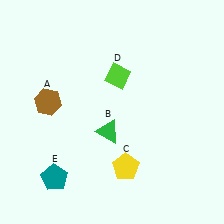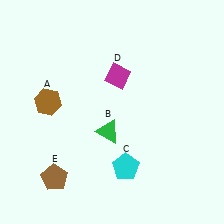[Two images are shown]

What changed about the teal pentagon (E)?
In Image 1, E is teal. In Image 2, it changed to brown.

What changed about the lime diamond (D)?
In Image 1, D is lime. In Image 2, it changed to magenta.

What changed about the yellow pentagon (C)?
In Image 1, C is yellow. In Image 2, it changed to cyan.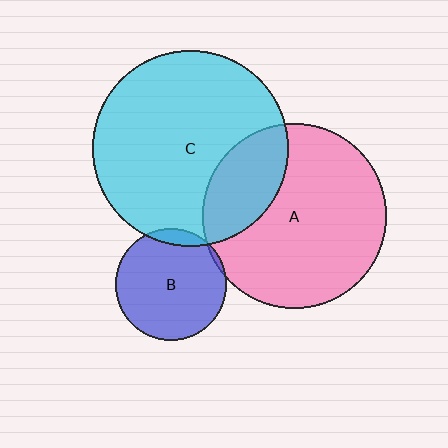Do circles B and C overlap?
Yes.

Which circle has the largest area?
Circle C (cyan).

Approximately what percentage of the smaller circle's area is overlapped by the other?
Approximately 10%.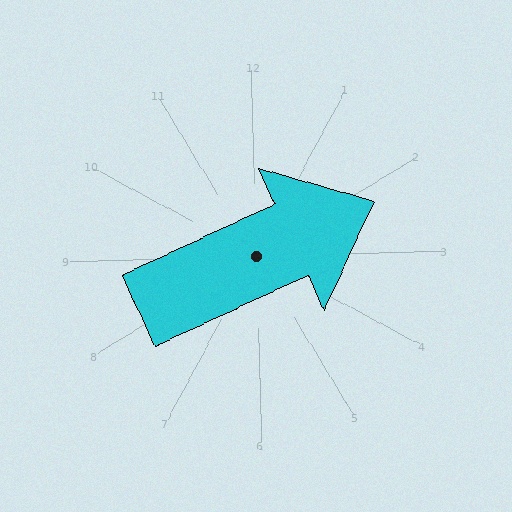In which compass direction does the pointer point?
Northeast.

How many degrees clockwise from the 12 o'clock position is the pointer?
Approximately 67 degrees.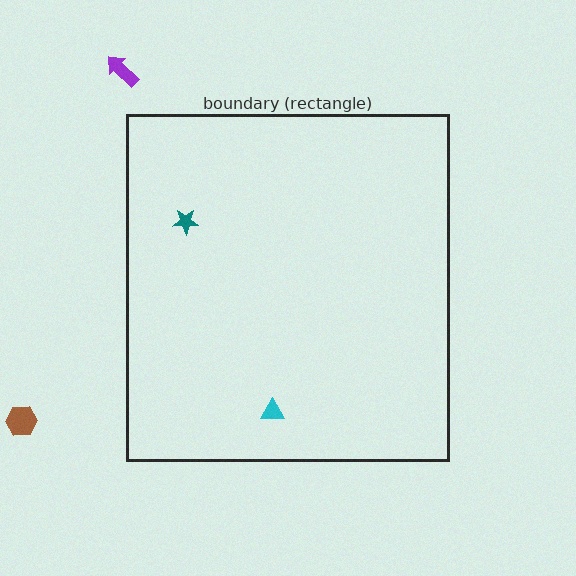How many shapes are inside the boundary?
2 inside, 2 outside.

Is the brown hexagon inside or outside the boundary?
Outside.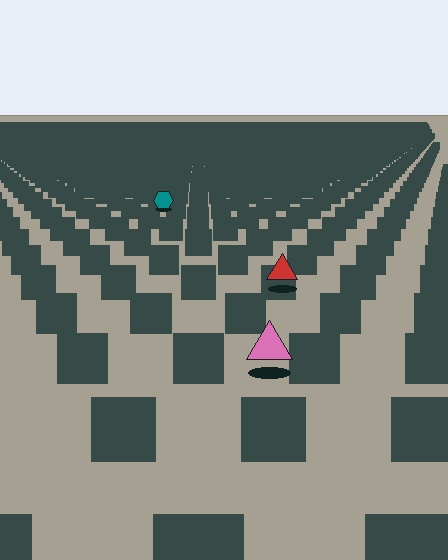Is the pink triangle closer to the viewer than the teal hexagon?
Yes. The pink triangle is closer — you can tell from the texture gradient: the ground texture is coarser near it.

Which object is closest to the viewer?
The pink triangle is closest. The texture marks near it are larger and more spread out.